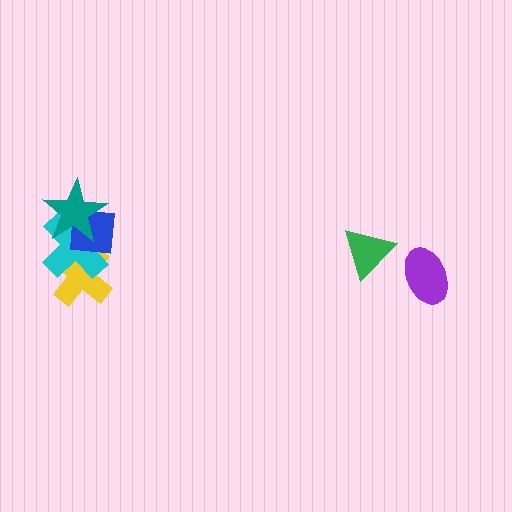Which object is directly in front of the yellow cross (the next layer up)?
The cyan cross is directly in front of the yellow cross.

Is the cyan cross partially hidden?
Yes, it is partially covered by another shape.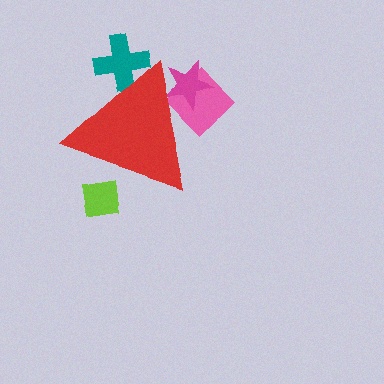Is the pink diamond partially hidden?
Yes, the pink diamond is partially hidden behind the red triangle.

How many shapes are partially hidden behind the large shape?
4 shapes are partially hidden.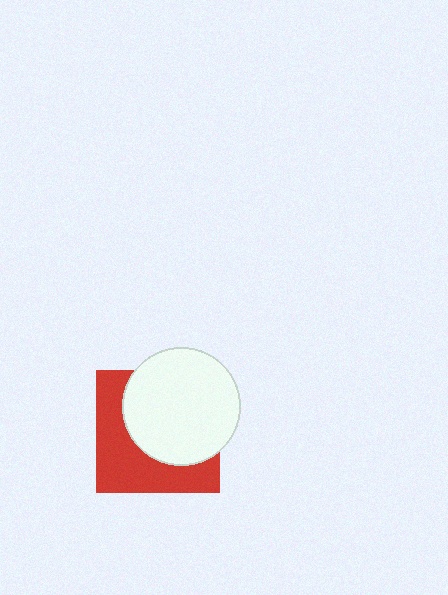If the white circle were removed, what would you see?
You would see the complete red square.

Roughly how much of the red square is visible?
About half of it is visible (roughly 46%).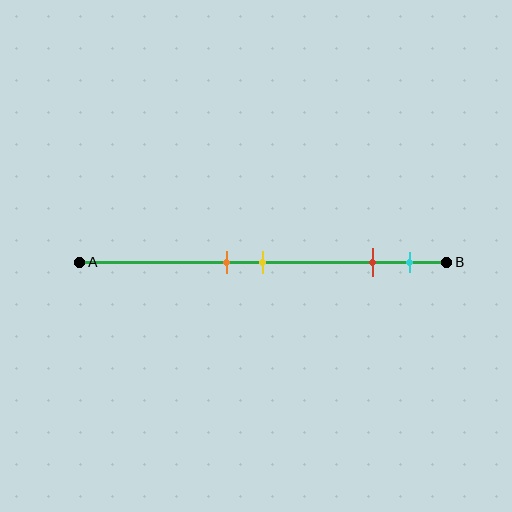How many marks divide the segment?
There are 4 marks dividing the segment.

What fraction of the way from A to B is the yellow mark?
The yellow mark is approximately 50% (0.5) of the way from A to B.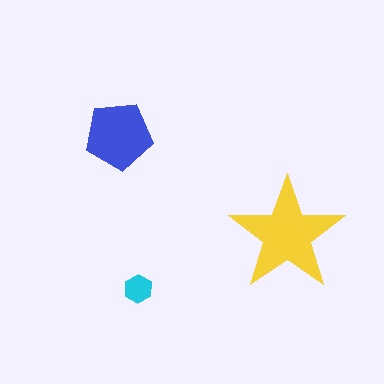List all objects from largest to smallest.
The yellow star, the blue pentagon, the cyan hexagon.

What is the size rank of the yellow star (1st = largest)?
1st.